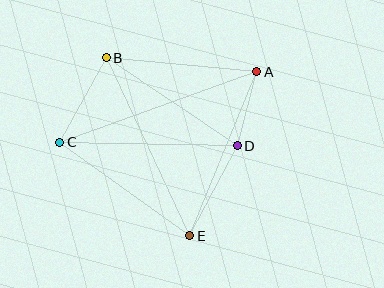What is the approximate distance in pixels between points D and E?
The distance between D and E is approximately 102 pixels.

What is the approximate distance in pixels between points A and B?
The distance between A and B is approximately 151 pixels.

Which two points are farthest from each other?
Points A and C are farthest from each other.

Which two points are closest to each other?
Points A and D are closest to each other.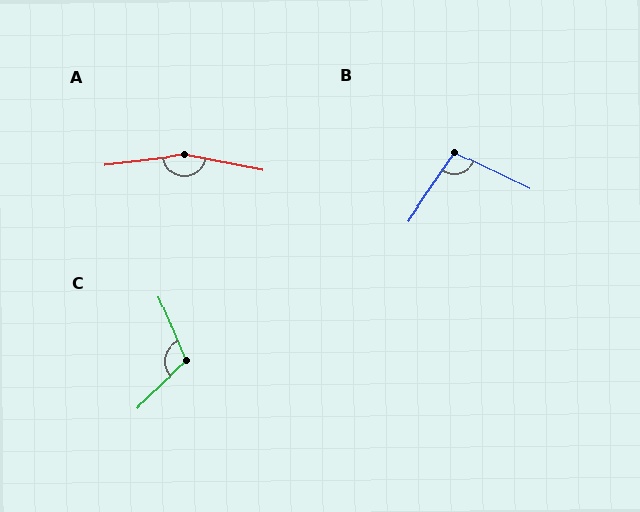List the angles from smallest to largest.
B (98°), C (111°), A (162°).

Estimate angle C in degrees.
Approximately 111 degrees.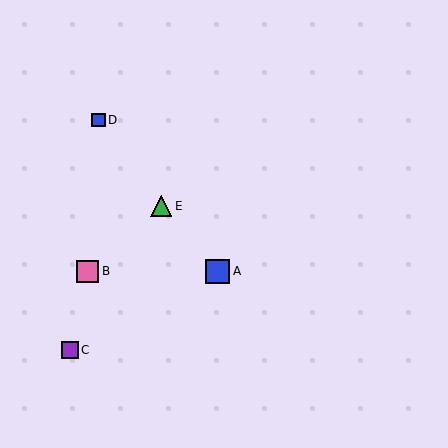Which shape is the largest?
The blue square (labeled A) is the largest.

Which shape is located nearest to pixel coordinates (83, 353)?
The purple square (labeled C) at (70, 350) is nearest to that location.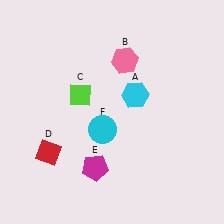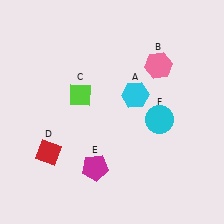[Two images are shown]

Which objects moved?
The objects that moved are: the pink hexagon (B), the cyan circle (F).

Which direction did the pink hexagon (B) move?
The pink hexagon (B) moved right.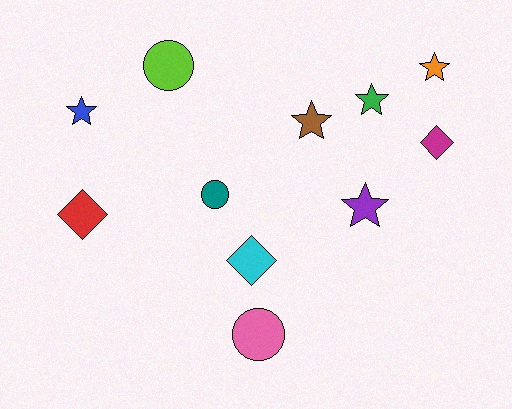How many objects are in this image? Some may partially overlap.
There are 11 objects.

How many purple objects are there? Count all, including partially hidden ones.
There is 1 purple object.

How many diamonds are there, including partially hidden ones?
There are 3 diamonds.